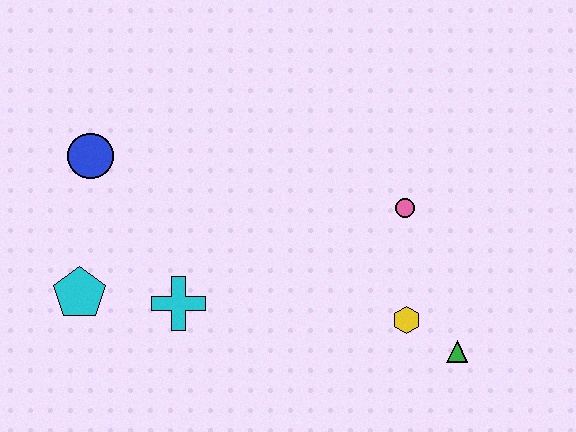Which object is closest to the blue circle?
The cyan pentagon is closest to the blue circle.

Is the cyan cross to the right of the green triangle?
No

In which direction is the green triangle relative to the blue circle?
The green triangle is to the right of the blue circle.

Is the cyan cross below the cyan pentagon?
Yes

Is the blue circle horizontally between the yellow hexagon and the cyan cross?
No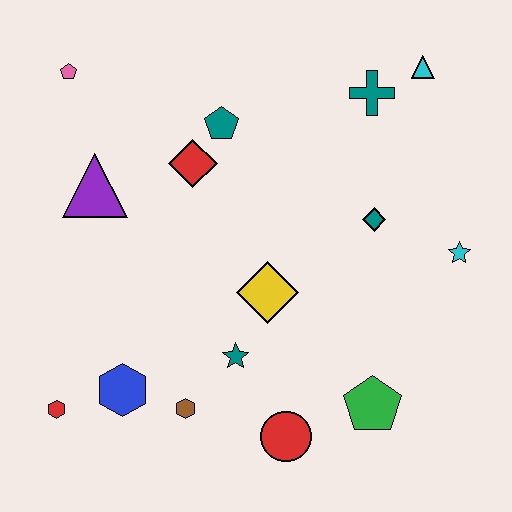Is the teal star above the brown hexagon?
Yes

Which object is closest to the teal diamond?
The cyan star is closest to the teal diamond.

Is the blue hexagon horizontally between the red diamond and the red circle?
No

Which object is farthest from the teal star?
The cyan triangle is farthest from the teal star.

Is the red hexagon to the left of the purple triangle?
Yes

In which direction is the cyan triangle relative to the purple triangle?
The cyan triangle is to the right of the purple triangle.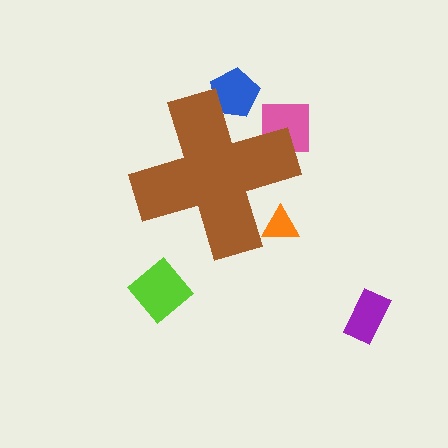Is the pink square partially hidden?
Yes, the pink square is partially hidden behind the brown cross.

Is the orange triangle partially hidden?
Yes, the orange triangle is partially hidden behind the brown cross.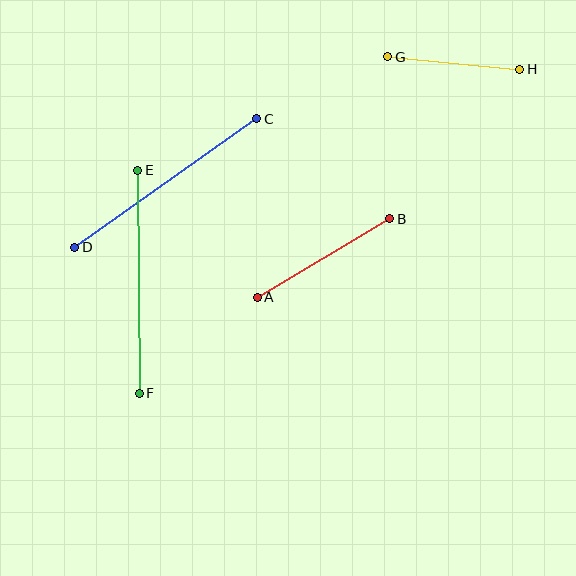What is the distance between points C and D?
The distance is approximately 223 pixels.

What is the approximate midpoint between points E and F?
The midpoint is at approximately (139, 282) pixels.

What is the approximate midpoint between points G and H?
The midpoint is at approximately (454, 63) pixels.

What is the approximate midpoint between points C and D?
The midpoint is at approximately (166, 183) pixels.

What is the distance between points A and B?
The distance is approximately 154 pixels.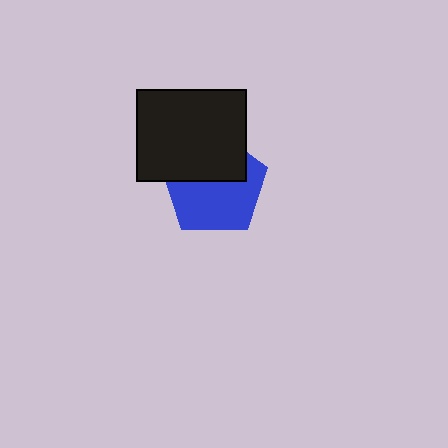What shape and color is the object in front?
The object in front is a black rectangle.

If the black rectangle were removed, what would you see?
You would see the complete blue pentagon.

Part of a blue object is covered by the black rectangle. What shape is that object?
It is a pentagon.